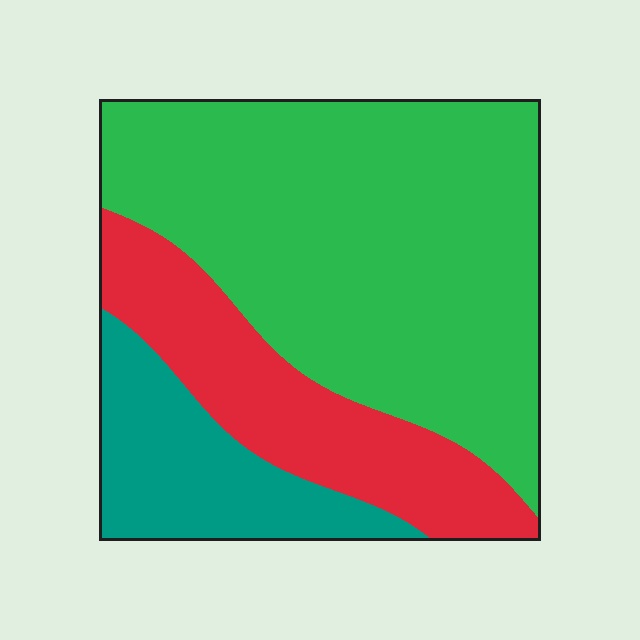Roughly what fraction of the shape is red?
Red takes up about one quarter (1/4) of the shape.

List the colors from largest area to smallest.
From largest to smallest: green, red, teal.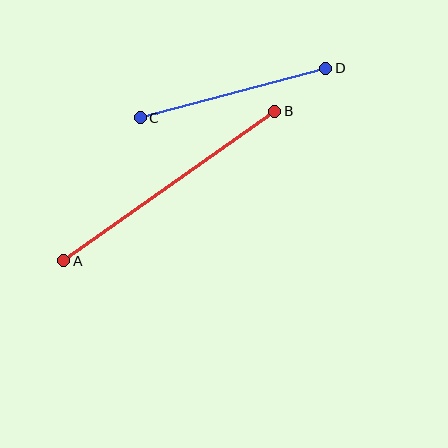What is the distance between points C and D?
The distance is approximately 192 pixels.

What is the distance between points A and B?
The distance is approximately 259 pixels.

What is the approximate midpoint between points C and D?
The midpoint is at approximately (233, 93) pixels.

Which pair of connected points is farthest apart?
Points A and B are farthest apart.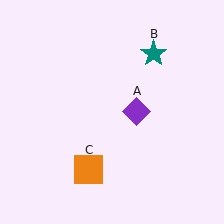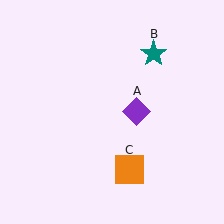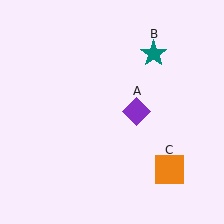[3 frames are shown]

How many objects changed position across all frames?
1 object changed position: orange square (object C).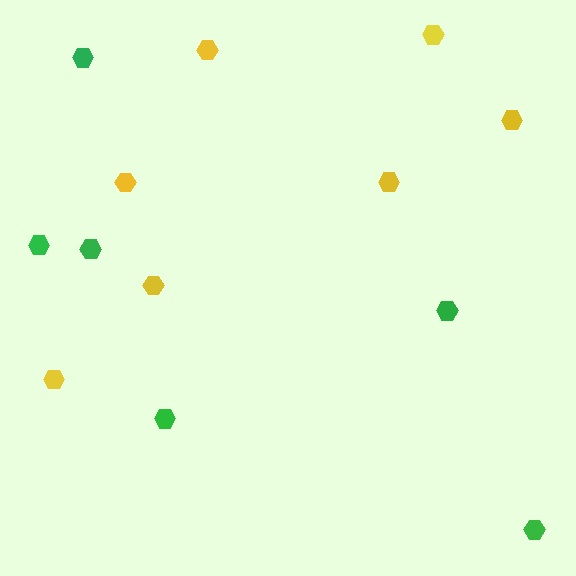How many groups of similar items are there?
There are 2 groups: one group of yellow hexagons (7) and one group of green hexagons (6).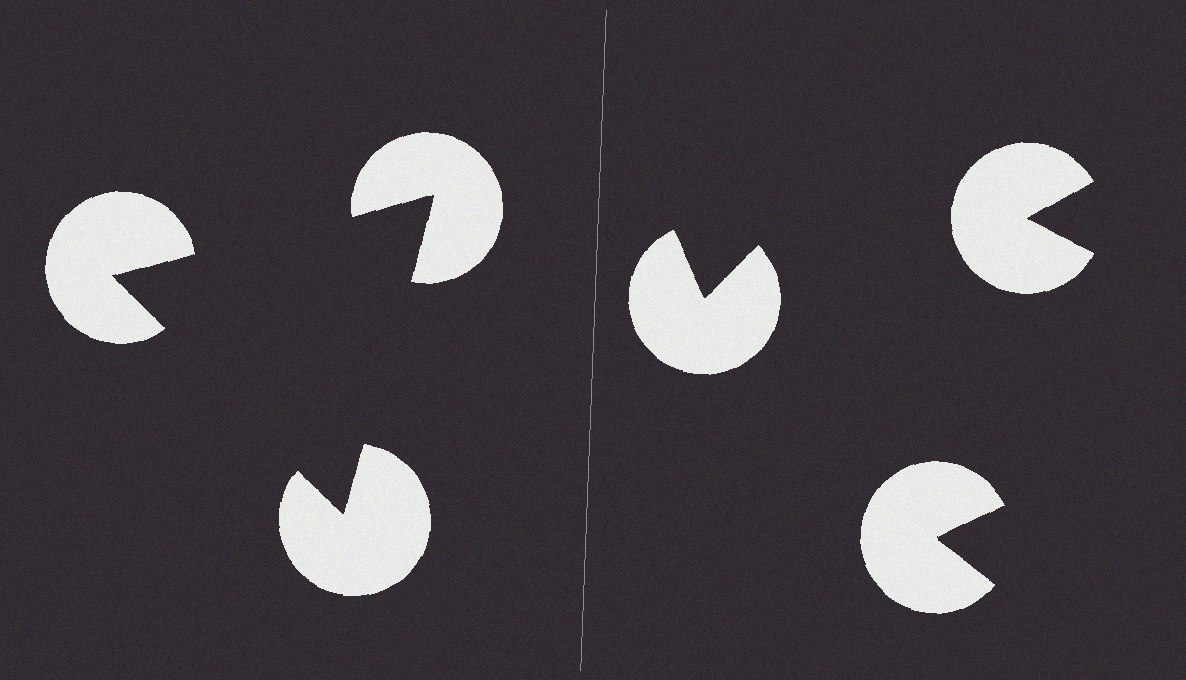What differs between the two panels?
The pac-man discs are positioned identically on both sides; only the wedge orientations differ. On the left they align to a triangle; on the right they are misaligned.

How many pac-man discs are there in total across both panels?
6 — 3 on each side.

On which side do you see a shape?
An illusory triangle appears on the left side. On the right side the wedge cuts are rotated, so no coherent shape forms.